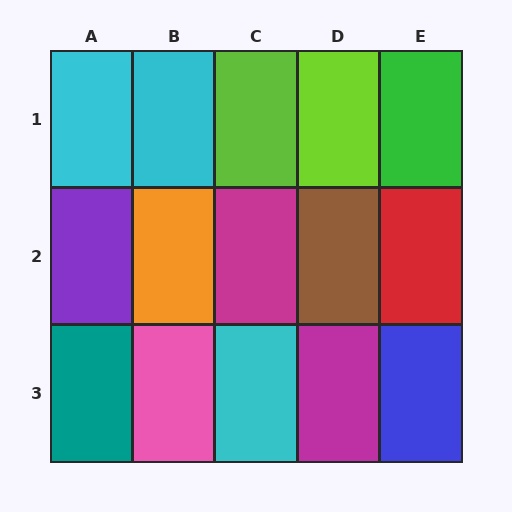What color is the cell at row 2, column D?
Brown.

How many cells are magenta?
2 cells are magenta.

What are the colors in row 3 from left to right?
Teal, pink, cyan, magenta, blue.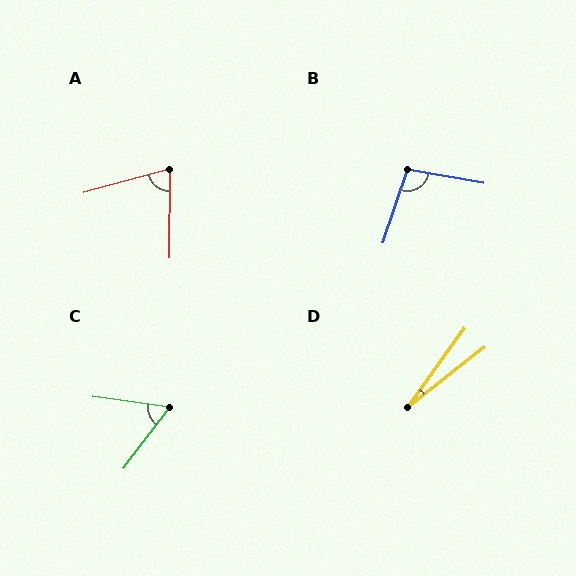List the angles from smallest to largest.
D (16°), C (61°), A (75°), B (99°).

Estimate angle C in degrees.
Approximately 61 degrees.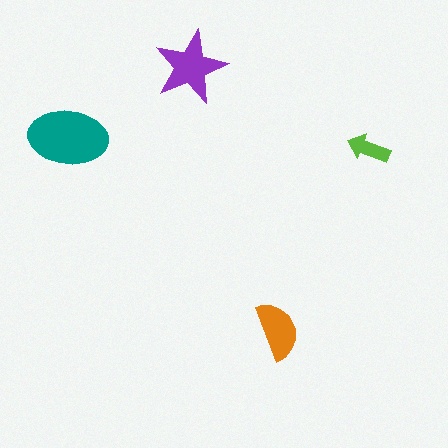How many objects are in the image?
There are 4 objects in the image.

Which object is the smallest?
The lime arrow.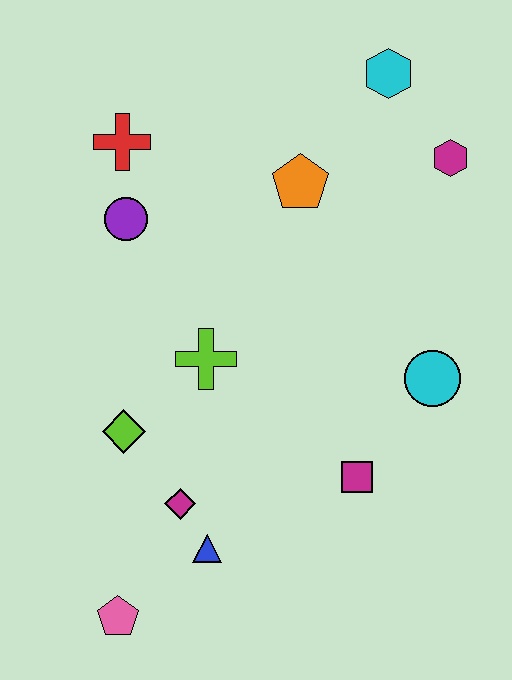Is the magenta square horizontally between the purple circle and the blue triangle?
No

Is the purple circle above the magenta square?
Yes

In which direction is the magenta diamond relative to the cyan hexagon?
The magenta diamond is below the cyan hexagon.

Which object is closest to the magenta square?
The cyan circle is closest to the magenta square.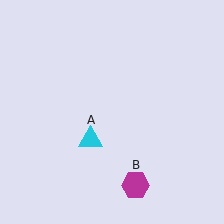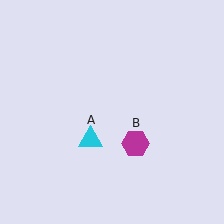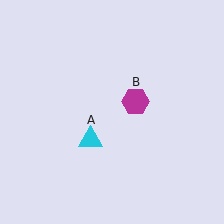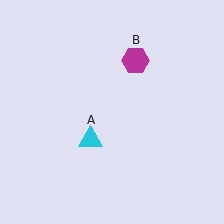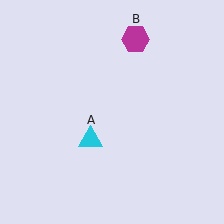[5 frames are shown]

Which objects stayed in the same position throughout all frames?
Cyan triangle (object A) remained stationary.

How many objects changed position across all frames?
1 object changed position: magenta hexagon (object B).